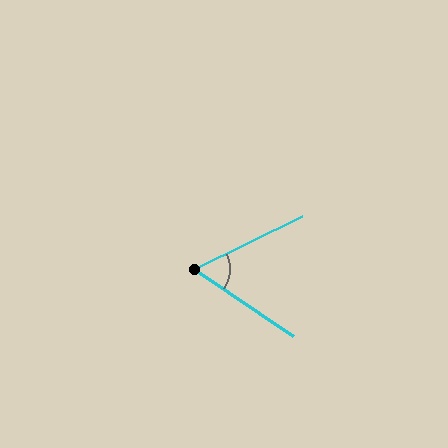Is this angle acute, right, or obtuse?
It is acute.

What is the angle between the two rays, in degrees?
Approximately 60 degrees.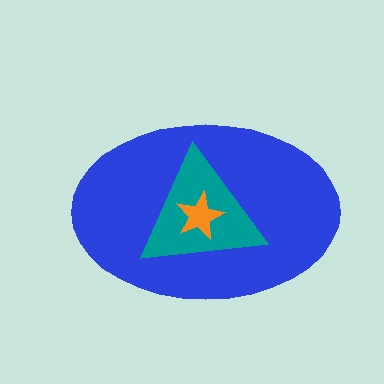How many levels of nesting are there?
3.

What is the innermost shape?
The orange star.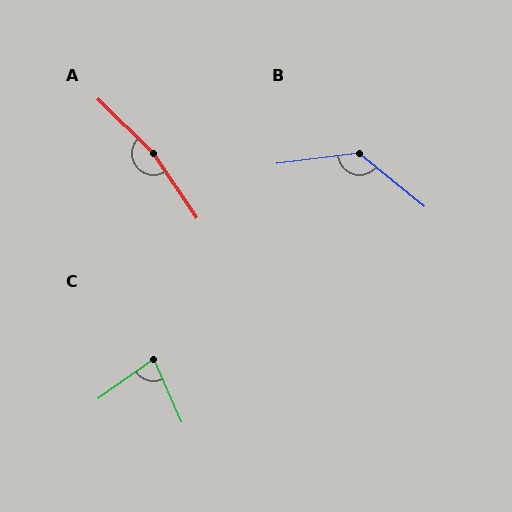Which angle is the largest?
A, at approximately 168 degrees.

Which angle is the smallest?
C, at approximately 79 degrees.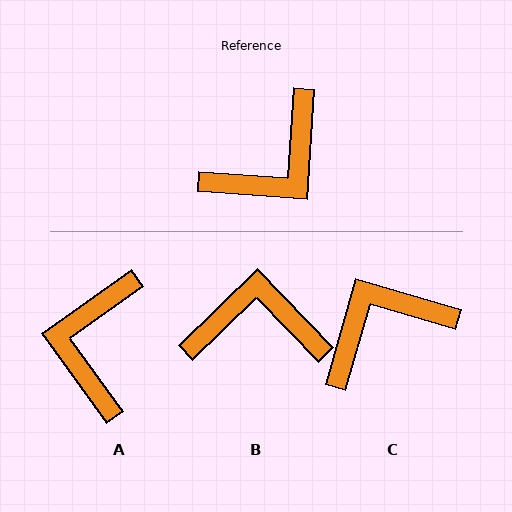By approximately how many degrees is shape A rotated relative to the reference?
Approximately 141 degrees clockwise.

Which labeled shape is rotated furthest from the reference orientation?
C, about 168 degrees away.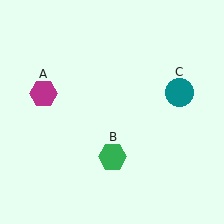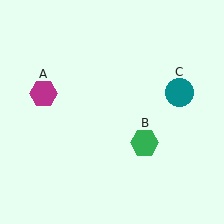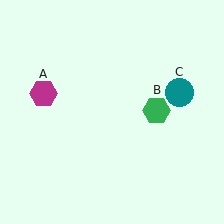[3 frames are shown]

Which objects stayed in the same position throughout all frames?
Magenta hexagon (object A) and teal circle (object C) remained stationary.